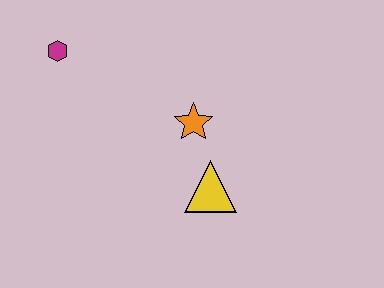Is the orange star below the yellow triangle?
No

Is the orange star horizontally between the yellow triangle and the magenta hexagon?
Yes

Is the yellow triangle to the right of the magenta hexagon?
Yes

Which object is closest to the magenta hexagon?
The orange star is closest to the magenta hexagon.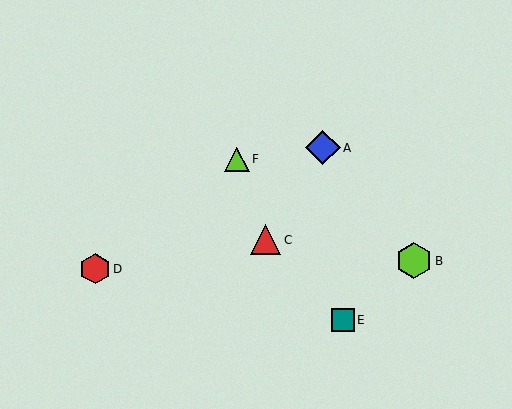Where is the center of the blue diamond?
The center of the blue diamond is at (323, 148).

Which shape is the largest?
The lime hexagon (labeled B) is the largest.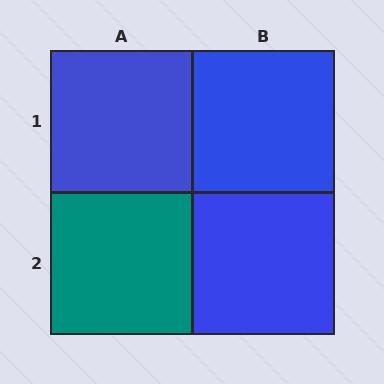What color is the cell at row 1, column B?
Blue.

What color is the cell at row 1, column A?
Blue.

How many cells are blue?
3 cells are blue.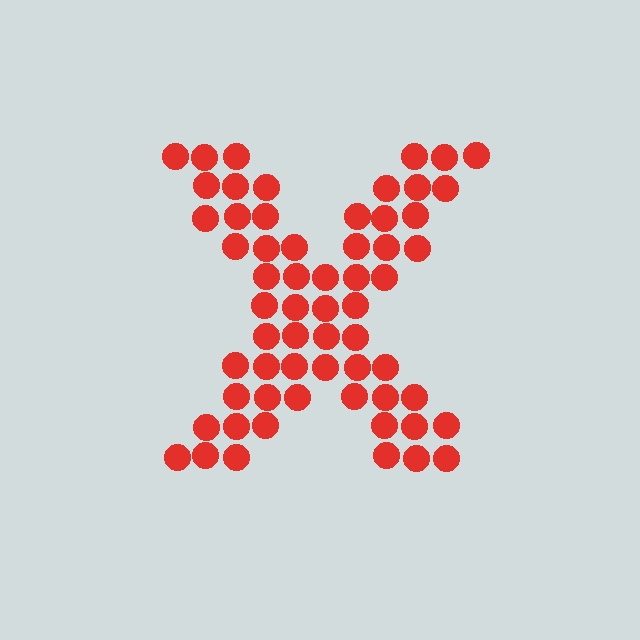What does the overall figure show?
The overall figure shows the letter X.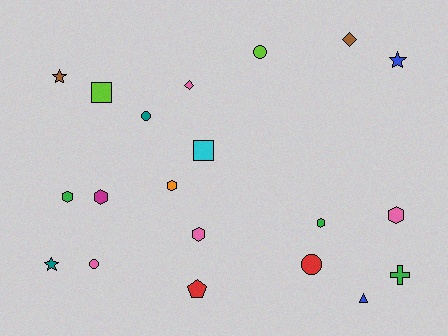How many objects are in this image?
There are 20 objects.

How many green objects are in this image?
There are 3 green objects.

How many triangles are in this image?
There is 1 triangle.